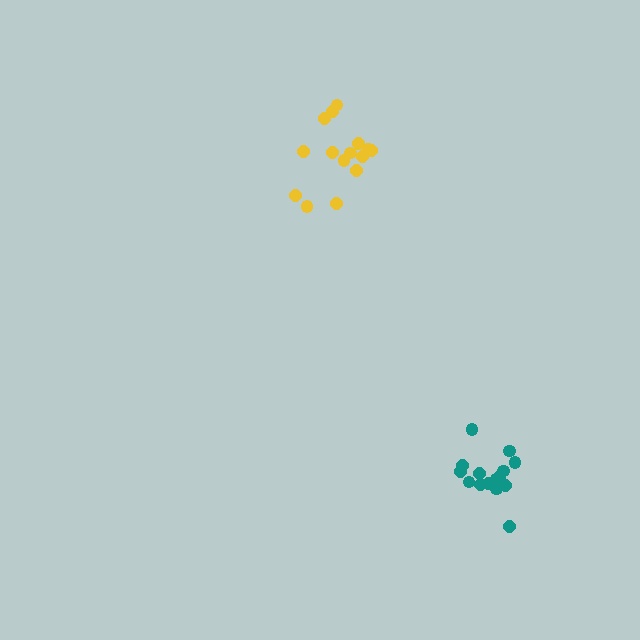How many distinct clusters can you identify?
There are 2 distinct clusters.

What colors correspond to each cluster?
The clusters are colored: teal, yellow.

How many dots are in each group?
Group 1: 15 dots, Group 2: 15 dots (30 total).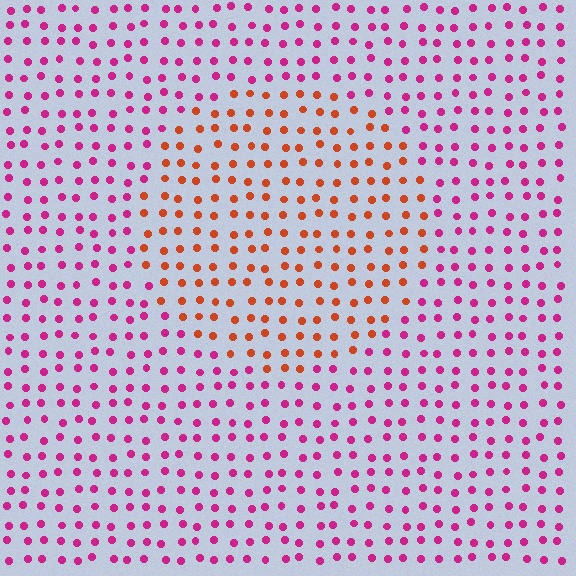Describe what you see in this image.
The image is filled with small magenta elements in a uniform arrangement. A circle-shaped region is visible where the elements are tinted to a slightly different hue, forming a subtle color boundary.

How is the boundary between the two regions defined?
The boundary is defined purely by a slight shift in hue (about 50 degrees). Spacing, size, and orientation are identical on both sides.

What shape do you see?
I see a circle.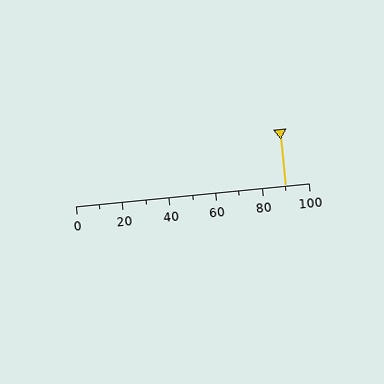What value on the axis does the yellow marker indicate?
The marker indicates approximately 90.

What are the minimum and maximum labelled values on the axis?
The axis runs from 0 to 100.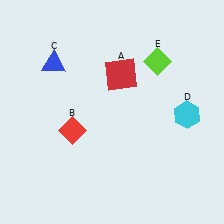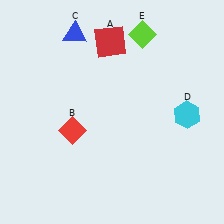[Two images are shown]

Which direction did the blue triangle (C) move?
The blue triangle (C) moved up.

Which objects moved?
The objects that moved are: the red square (A), the blue triangle (C), the lime diamond (E).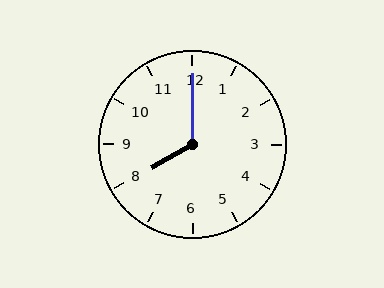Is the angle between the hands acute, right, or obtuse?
It is obtuse.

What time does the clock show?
8:00.